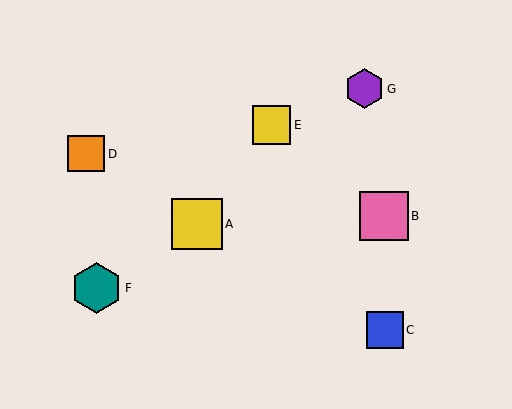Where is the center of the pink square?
The center of the pink square is at (384, 216).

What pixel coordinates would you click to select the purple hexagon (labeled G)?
Click at (364, 89) to select the purple hexagon G.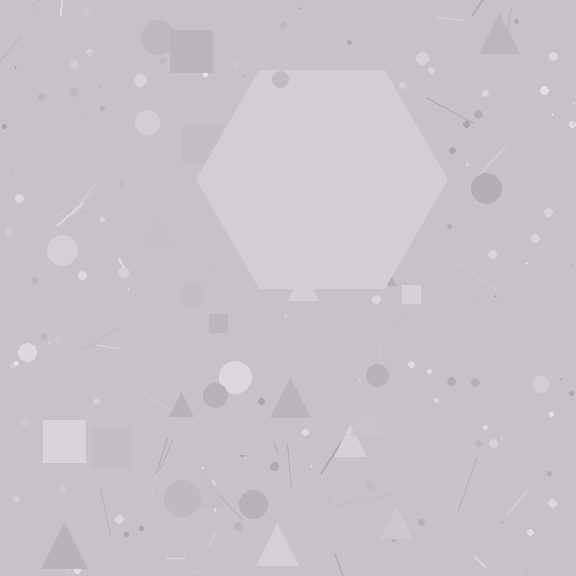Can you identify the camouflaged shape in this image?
The camouflaged shape is a hexagon.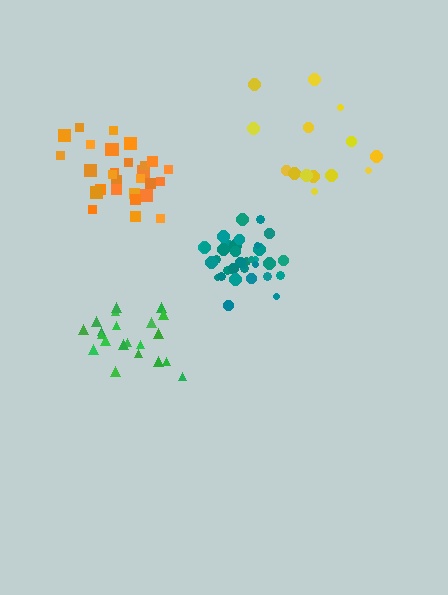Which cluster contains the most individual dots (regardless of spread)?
Teal (35).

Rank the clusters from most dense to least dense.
teal, orange, green, yellow.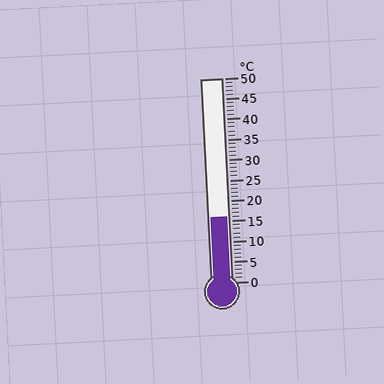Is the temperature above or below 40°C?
The temperature is below 40°C.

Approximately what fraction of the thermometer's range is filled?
The thermometer is filled to approximately 30% of its range.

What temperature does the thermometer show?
The thermometer shows approximately 16°C.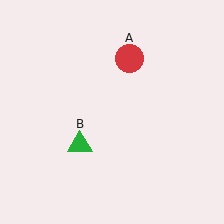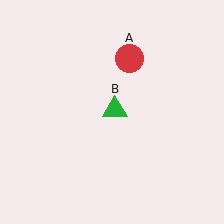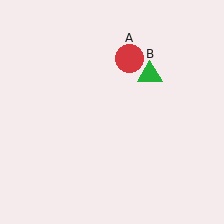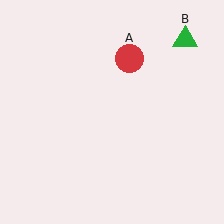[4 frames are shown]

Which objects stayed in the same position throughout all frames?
Red circle (object A) remained stationary.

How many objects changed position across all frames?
1 object changed position: green triangle (object B).